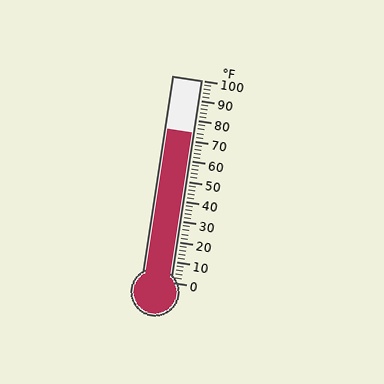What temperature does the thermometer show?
The thermometer shows approximately 74°F.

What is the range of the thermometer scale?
The thermometer scale ranges from 0°F to 100°F.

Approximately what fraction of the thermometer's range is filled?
The thermometer is filled to approximately 75% of its range.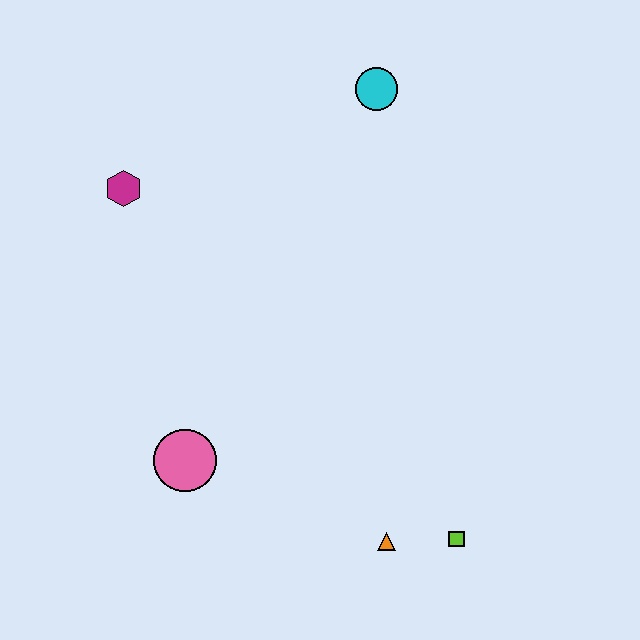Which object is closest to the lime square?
The orange triangle is closest to the lime square.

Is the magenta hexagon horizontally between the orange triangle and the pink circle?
No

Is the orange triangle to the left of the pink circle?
No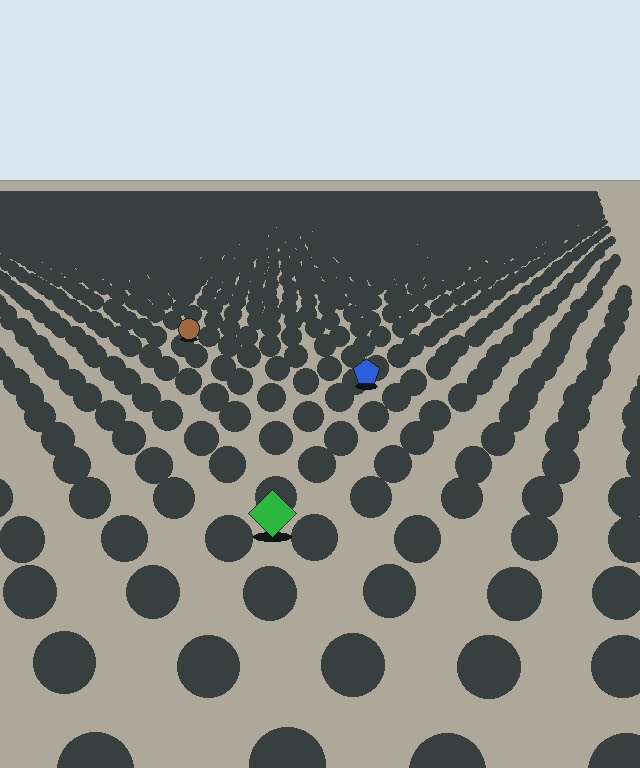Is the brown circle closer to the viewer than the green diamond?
No. The green diamond is closer — you can tell from the texture gradient: the ground texture is coarser near it.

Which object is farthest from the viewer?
The brown circle is farthest from the viewer. It appears smaller and the ground texture around it is denser.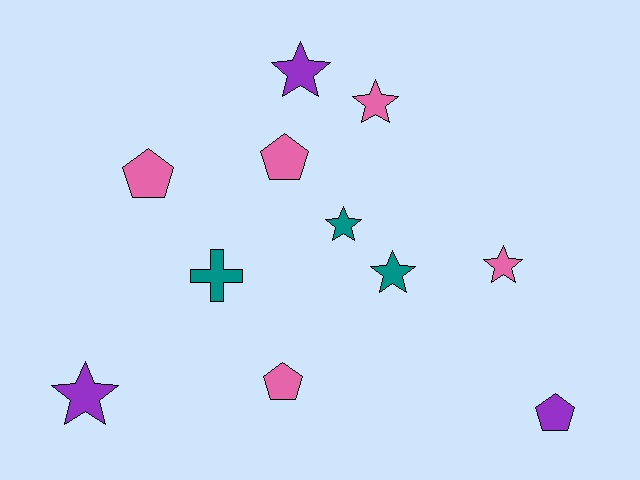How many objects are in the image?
There are 11 objects.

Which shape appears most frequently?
Star, with 6 objects.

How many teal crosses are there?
There is 1 teal cross.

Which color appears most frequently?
Pink, with 5 objects.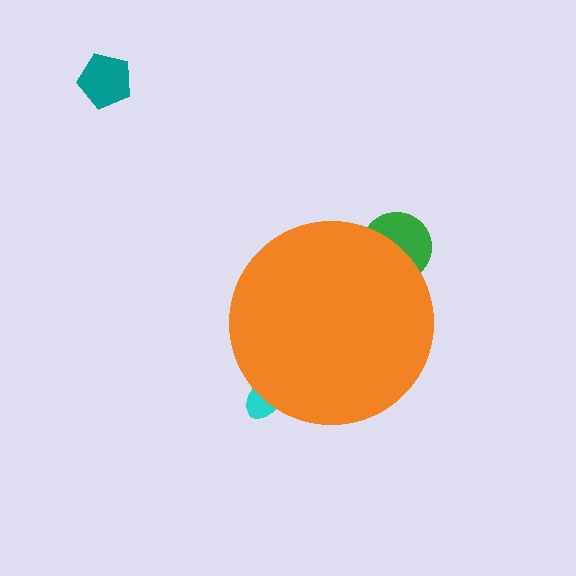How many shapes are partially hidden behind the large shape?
2 shapes are partially hidden.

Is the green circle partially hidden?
Yes, the green circle is partially hidden behind the orange circle.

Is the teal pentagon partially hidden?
No, the teal pentagon is fully visible.